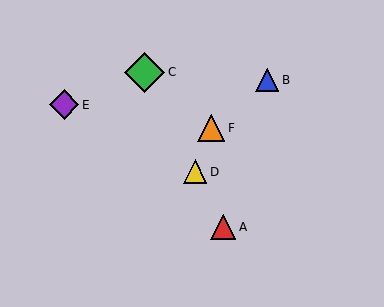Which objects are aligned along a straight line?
Objects A, C, D are aligned along a straight line.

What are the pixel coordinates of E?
Object E is at (64, 105).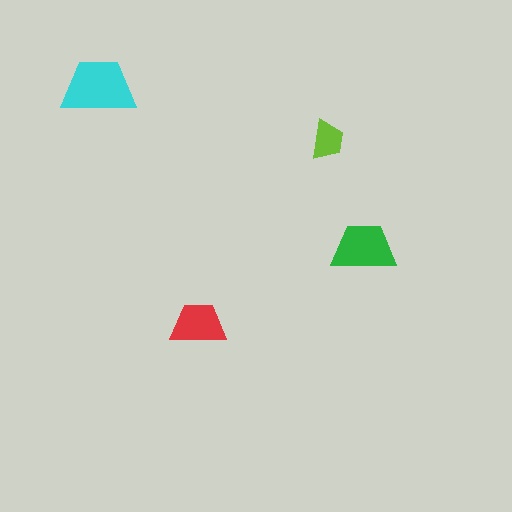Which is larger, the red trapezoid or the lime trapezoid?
The red one.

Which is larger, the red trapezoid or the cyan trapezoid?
The cyan one.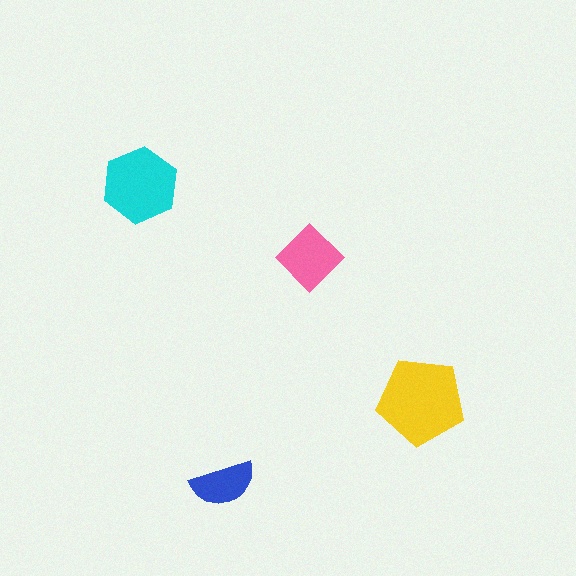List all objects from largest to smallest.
The yellow pentagon, the cyan hexagon, the pink diamond, the blue semicircle.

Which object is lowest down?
The blue semicircle is bottommost.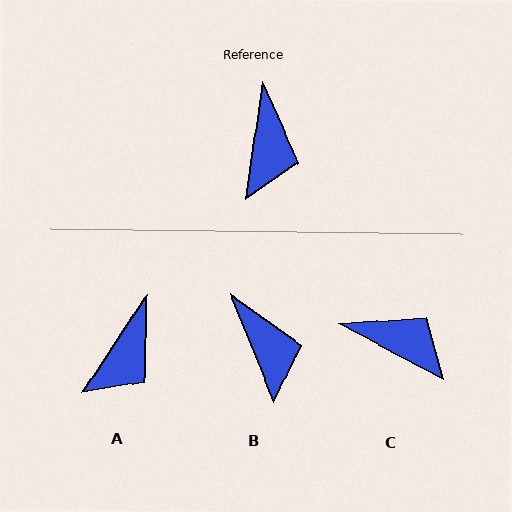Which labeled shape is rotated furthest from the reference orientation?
C, about 70 degrees away.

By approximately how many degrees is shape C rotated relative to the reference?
Approximately 70 degrees counter-clockwise.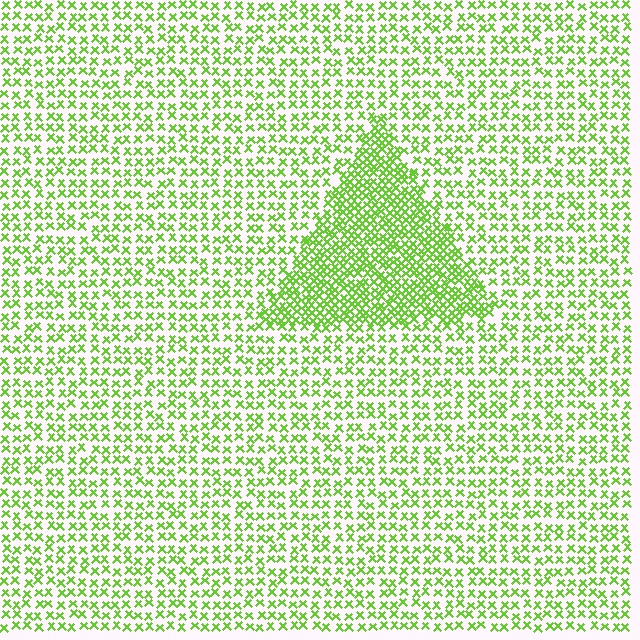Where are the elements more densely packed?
The elements are more densely packed inside the triangle boundary.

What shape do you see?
I see a triangle.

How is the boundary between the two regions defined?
The boundary is defined by a change in element density (approximately 2.1x ratio). All elements are the same color, size, and shape.